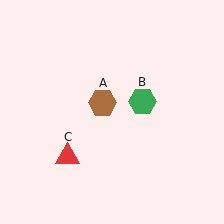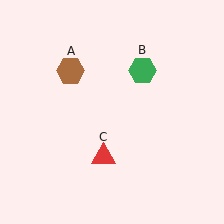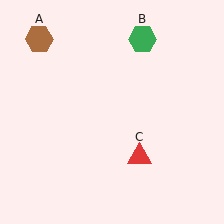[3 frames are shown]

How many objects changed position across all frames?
3 objects changed position: brown hexagon (object A), green hexagon (object B), red triangle (object C).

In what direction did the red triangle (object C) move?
The red triangle (object C) moved right.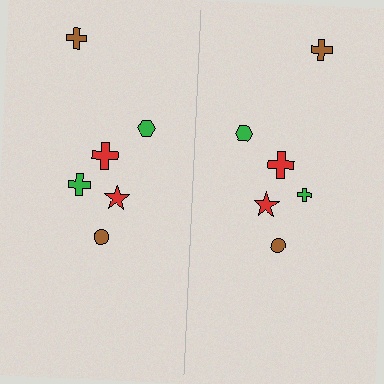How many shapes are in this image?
There are 12 shapes in this image.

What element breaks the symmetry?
The green cross on the right side has a different size than its mirror counterpart.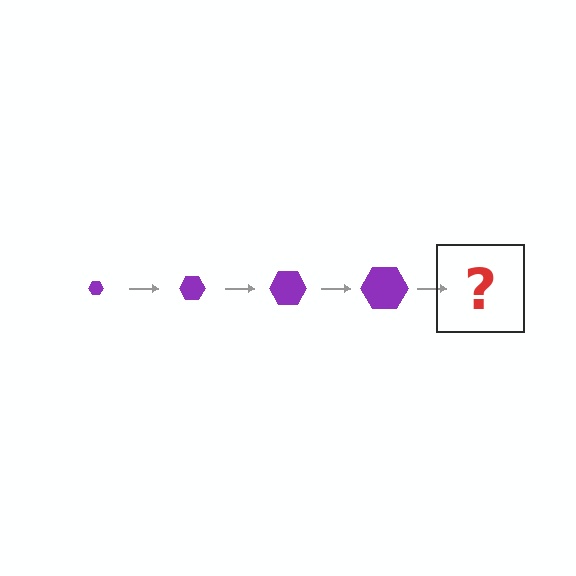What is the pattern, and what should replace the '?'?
The pattern is that the hexagon gets progressively larger each step. The '?' should be a purple hexagon, larger than the previous one.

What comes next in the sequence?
The next element should be a purple hexagon, larger than the previous one.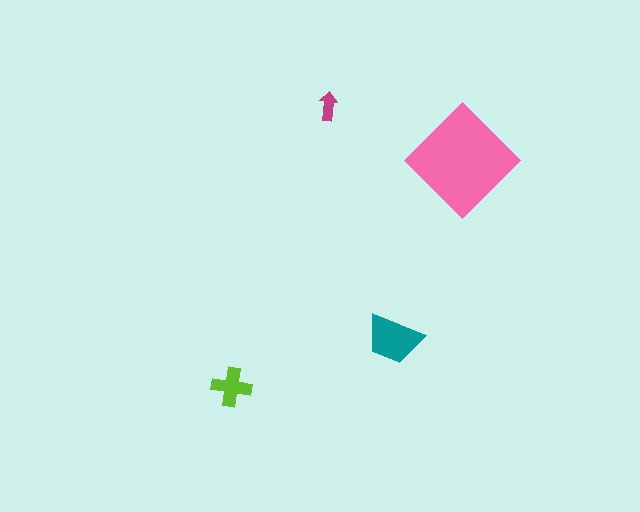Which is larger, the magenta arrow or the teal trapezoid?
The teal trapezoid.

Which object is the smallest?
The magenta arrow.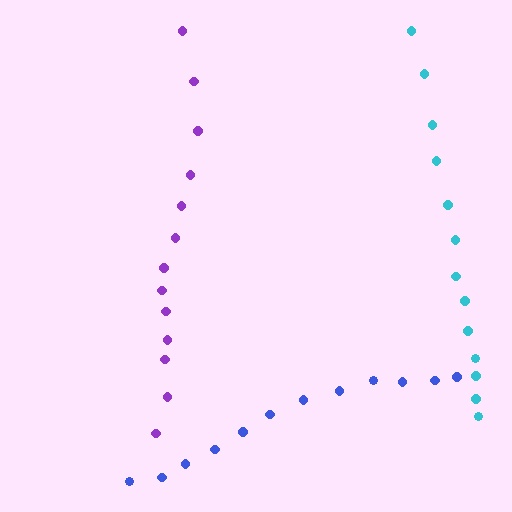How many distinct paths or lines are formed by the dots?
There are 3 distinct paths.